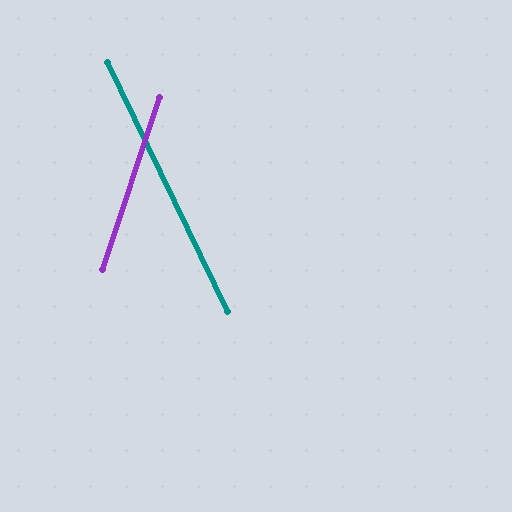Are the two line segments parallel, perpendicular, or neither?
Neither parallel nor perpendicular — they differ by about 44°.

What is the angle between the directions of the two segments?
Approximately 44 degrees.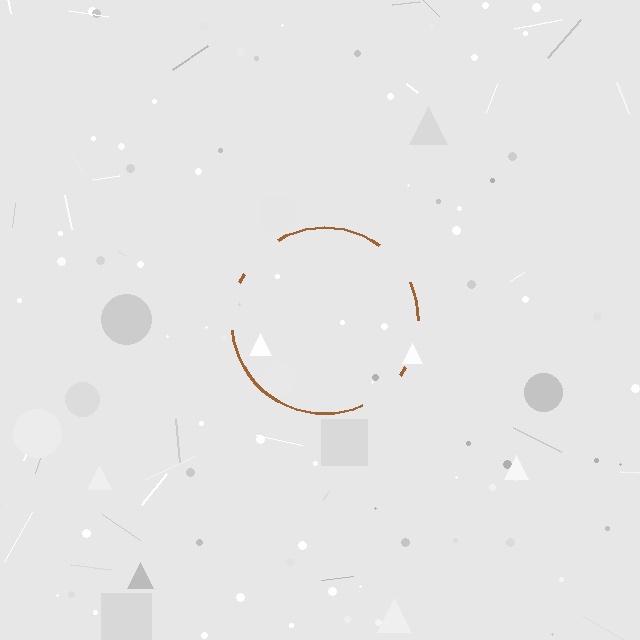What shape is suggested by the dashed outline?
The dashed outline suggests a circle.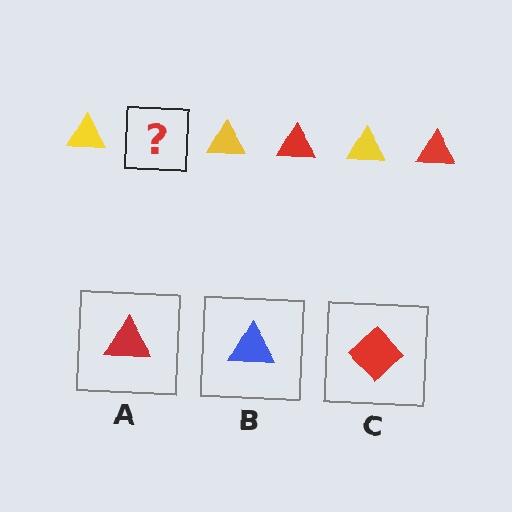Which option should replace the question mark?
Option A.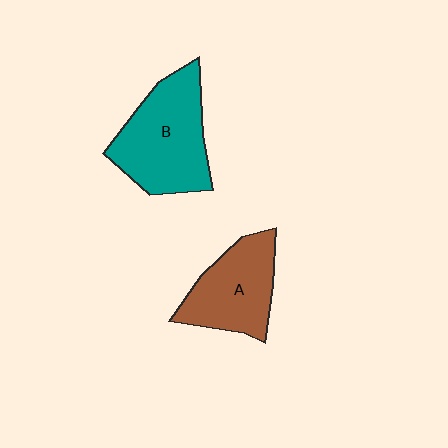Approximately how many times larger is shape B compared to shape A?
Approximately 1.3 times.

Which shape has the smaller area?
Shape A (brown).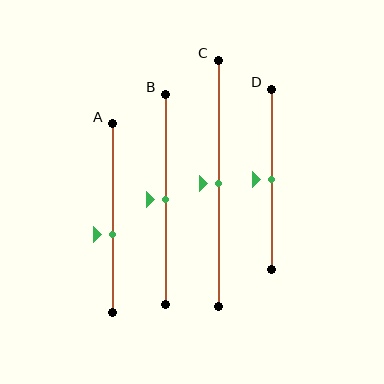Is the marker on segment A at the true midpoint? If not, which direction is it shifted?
No, the marker on segment A is shifted downward by about 9% of the segment length.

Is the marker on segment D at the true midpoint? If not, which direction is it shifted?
Yes, the marker on segment D is at the true midpoint.